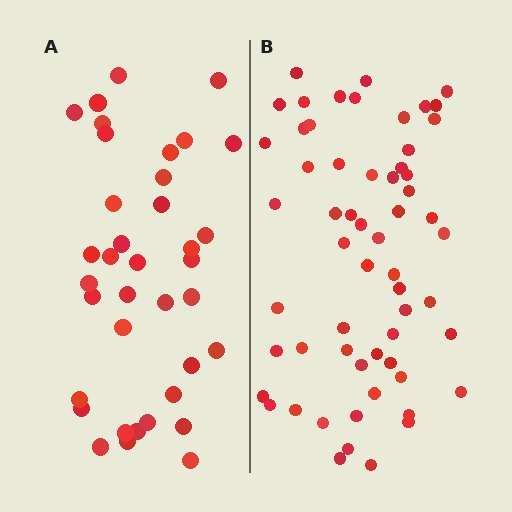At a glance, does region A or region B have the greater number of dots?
Region B (the right region) has more dots.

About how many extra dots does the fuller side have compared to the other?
Region B has approximately 20 more dots than region A.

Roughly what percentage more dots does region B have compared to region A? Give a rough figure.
About 60% more.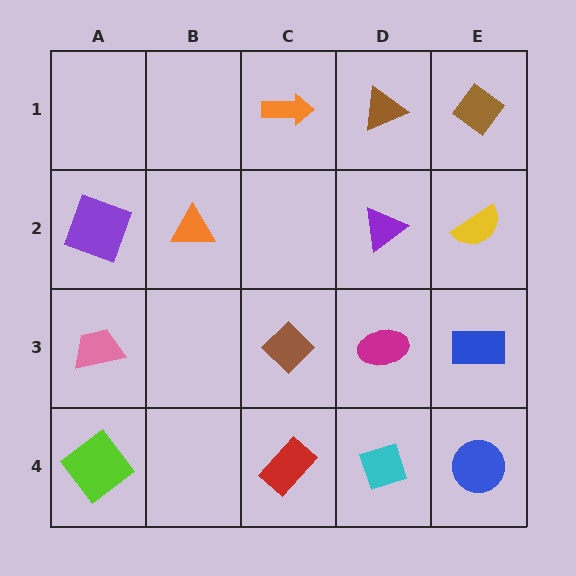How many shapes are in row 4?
4 shapes.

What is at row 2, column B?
An orange triangle.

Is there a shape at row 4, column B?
No, that cell is empty.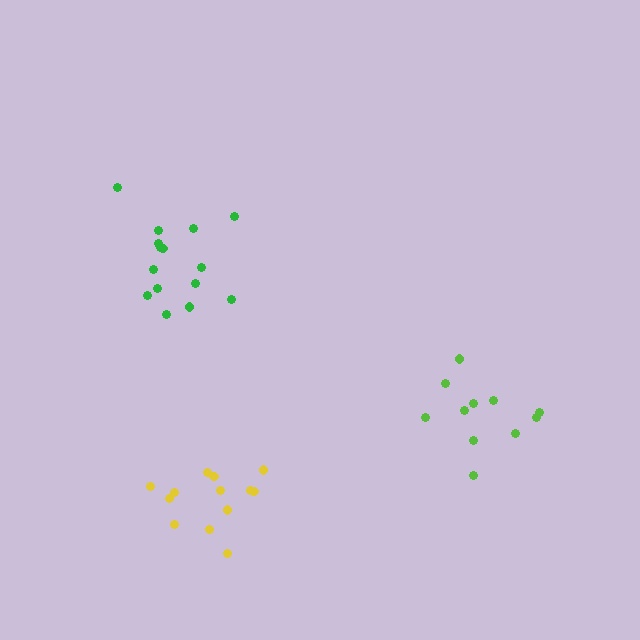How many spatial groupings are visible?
There are 3 spatial groupings.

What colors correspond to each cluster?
The clusters are colored: green, lime, yellow.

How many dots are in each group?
Group 1: 15 dots, Group 2: 11 dots, Group 3: 13 dots (39 total).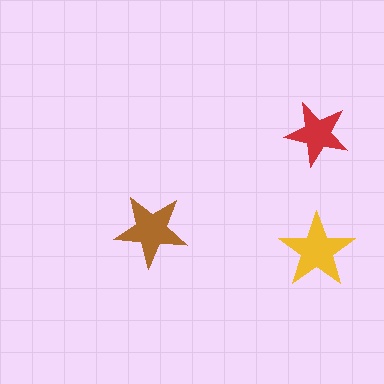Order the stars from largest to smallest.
the yellow one, the brown one, the red one.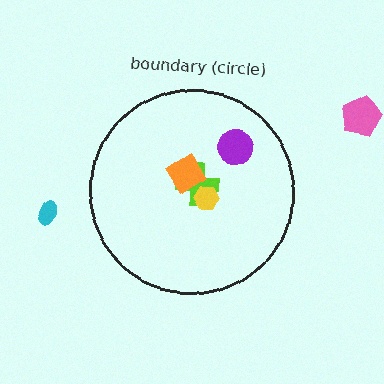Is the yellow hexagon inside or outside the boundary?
Inside.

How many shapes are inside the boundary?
4 inside, 2 outside.